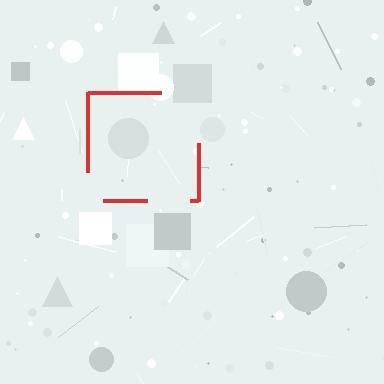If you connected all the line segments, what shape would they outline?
They would outline a square.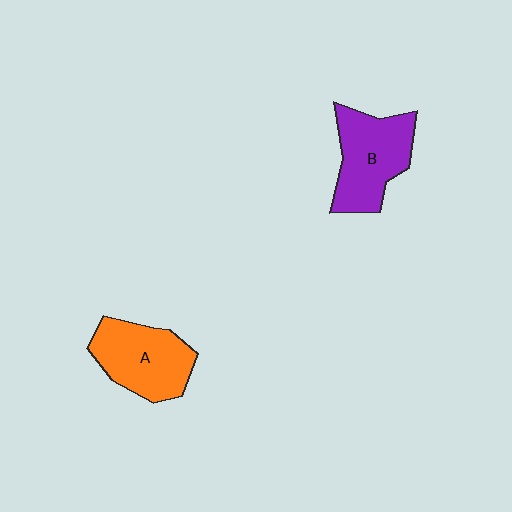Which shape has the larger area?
Shape B (purple).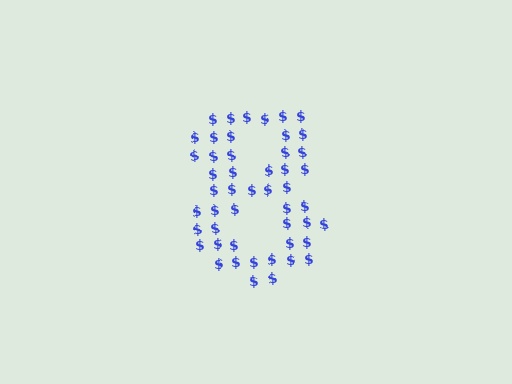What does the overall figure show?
The overall figure shows the digit 8.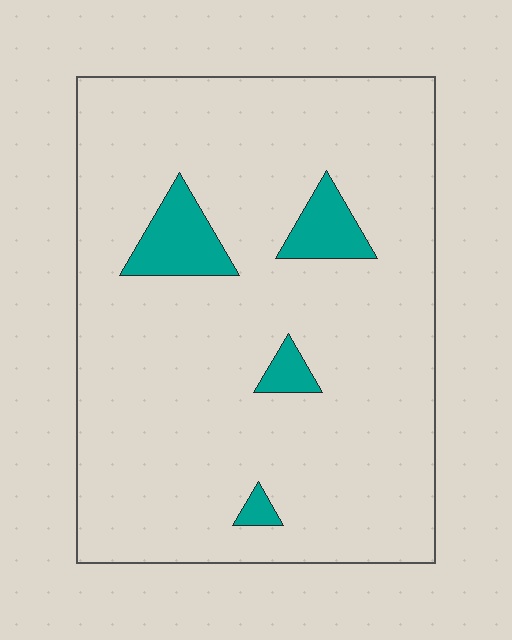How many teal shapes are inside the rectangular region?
4.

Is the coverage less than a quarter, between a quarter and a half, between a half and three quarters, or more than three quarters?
Less than a quarter.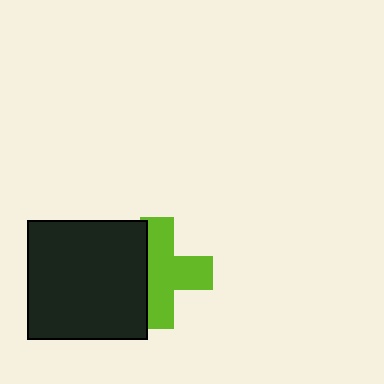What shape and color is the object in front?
The object in front is a black square.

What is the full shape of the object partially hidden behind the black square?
The partially hidden object is a lime cross.